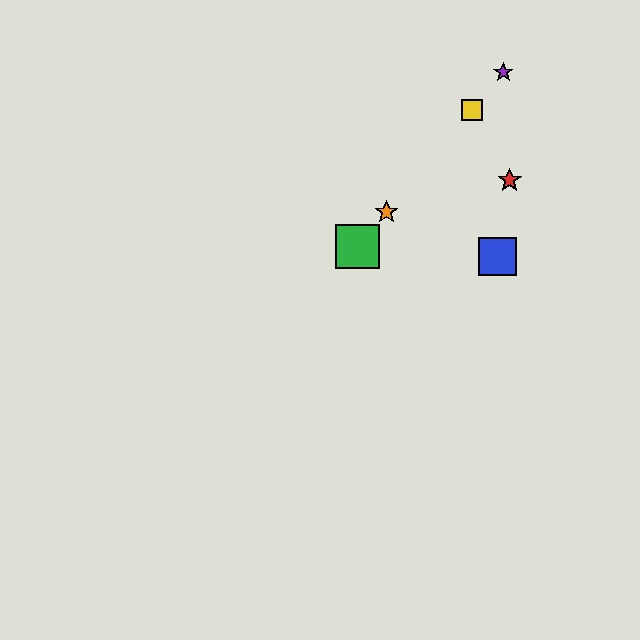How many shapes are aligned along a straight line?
4 shapes (the green square, the yellow square, the purple star, the orange star) are aligned along a straight line.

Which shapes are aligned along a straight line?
The green square, the yellow square, the purple star, the orange star are aligned along a straight line.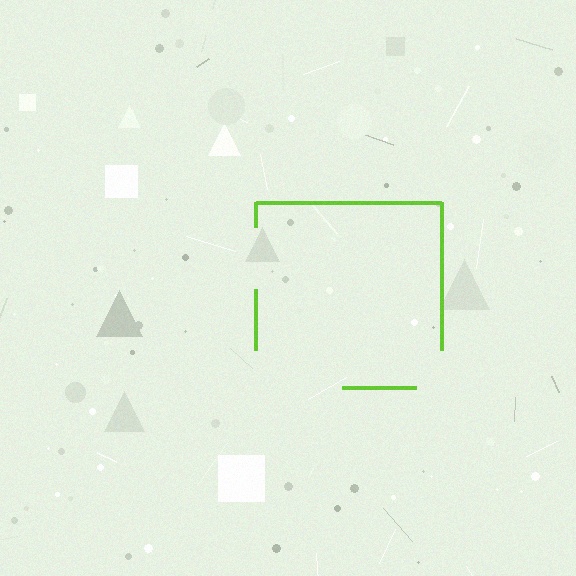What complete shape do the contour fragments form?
The contour fragments form a square.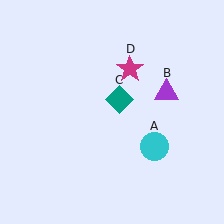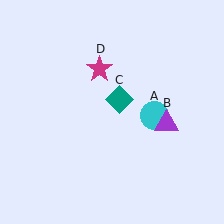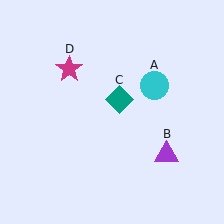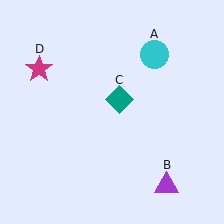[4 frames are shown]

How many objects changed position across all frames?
3 objects changed position: cyan circle (object A), purple triangle (object B), magenta star (object D).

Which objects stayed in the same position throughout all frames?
Teal diamond (object C) remained stationary.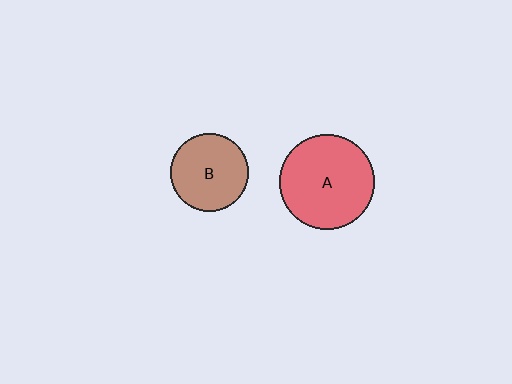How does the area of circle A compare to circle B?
Approximately 1.5 times.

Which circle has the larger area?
Circle A (red).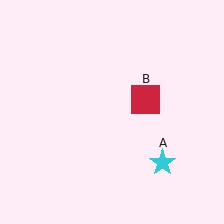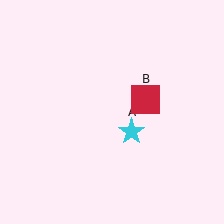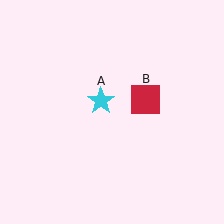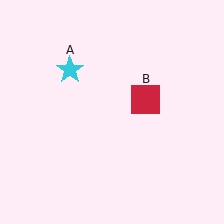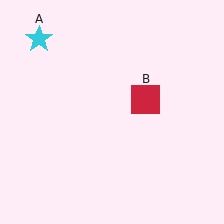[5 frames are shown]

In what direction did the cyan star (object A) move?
The cyan star (object A) moved up and to the left.